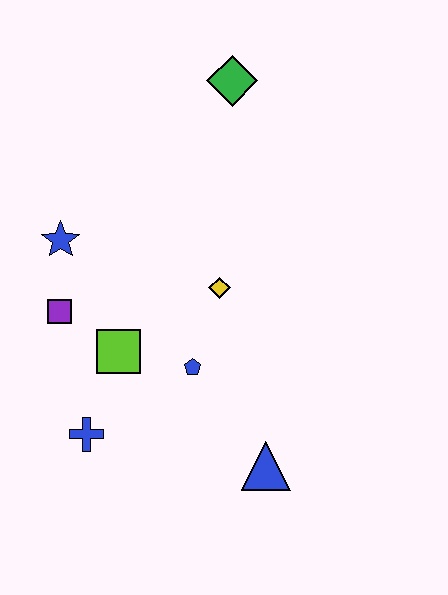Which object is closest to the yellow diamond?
The blue pentagon is closest to the yellow diamond.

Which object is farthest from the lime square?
The green diamond is farthest from the lime square.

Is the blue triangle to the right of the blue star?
Yes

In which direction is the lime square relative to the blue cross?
The lime square is above the blue cross.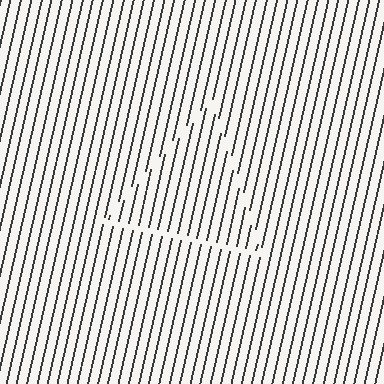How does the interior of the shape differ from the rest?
The interior of the shape contains the same grating, shifted by half a period — the contour is defined by the phase discontinuity where line-ends from the inner and outer gratings abut.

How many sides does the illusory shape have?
3 sides — the line-ends trace a triangle.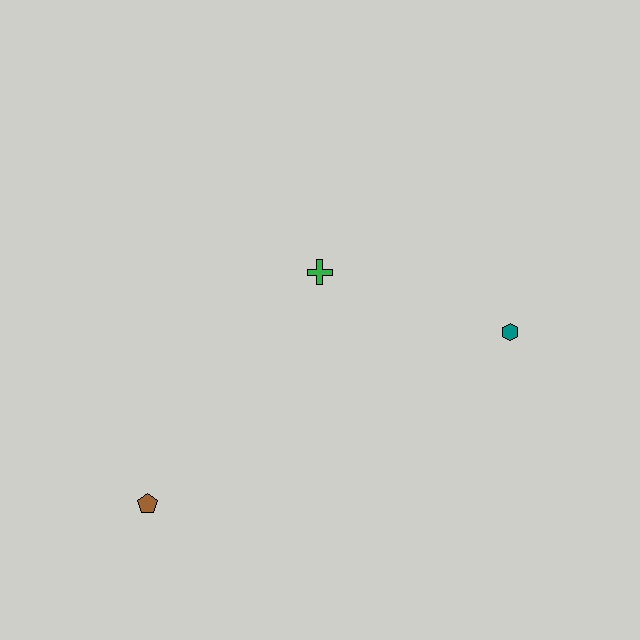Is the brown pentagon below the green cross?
Yes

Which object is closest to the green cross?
The teal hexagon is closest to the green cross.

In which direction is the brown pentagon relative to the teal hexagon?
The brown pentagon is to the left of the teal hexagon.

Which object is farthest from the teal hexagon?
The brown pentagon is farthest from the teal hexagon.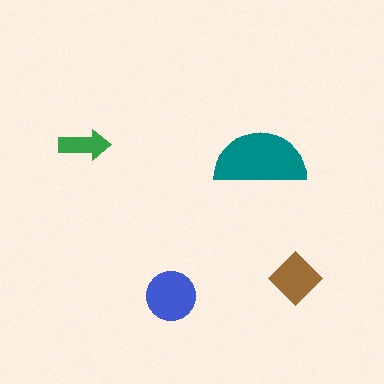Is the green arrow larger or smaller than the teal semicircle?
Smaller.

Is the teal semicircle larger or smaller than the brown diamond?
Larger.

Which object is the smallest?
The green arrow.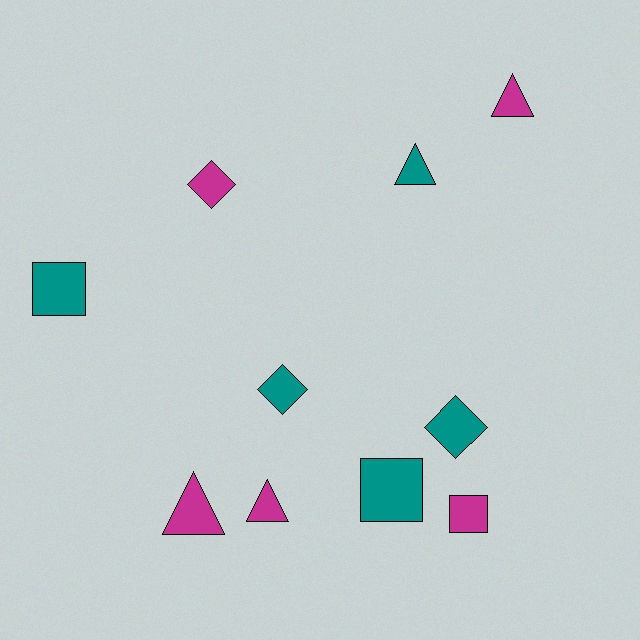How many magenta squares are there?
There is 1 magenta square.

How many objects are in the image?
There are 10 objects.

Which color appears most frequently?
Magenta, with 5 objects.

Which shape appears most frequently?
Triangle, with 4 objects.